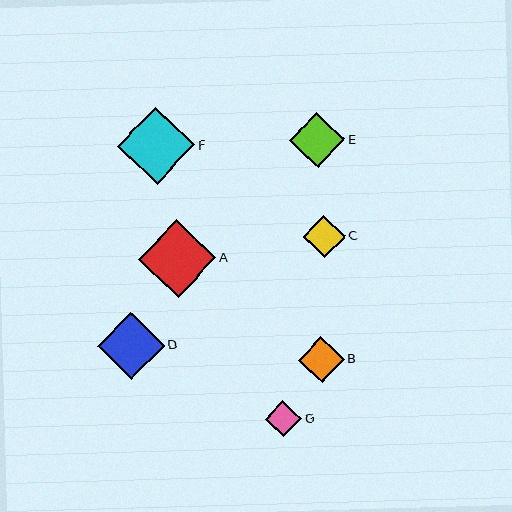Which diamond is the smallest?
Diamond G is the smallest with a size of approximately 36 pixels.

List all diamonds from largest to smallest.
From largest to smallest: A, F, D, E, B, C, G.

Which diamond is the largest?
Diamond A is the largest with a size of approximately 78 pixels.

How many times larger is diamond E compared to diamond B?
Diamond E is approximately 1.2 times the size of diamond B.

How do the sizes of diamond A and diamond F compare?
Diamond A and diamond F are approximately the same size.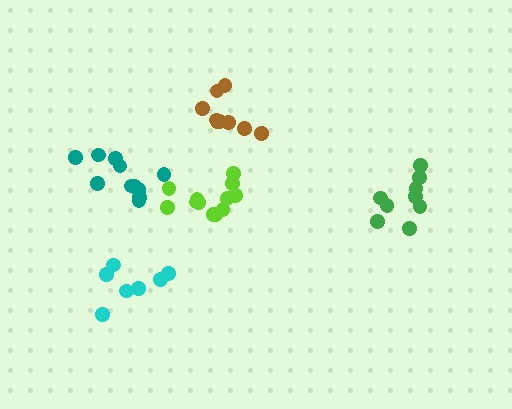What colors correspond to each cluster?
The clusters are colored: lime, green, brown, cyan, teal.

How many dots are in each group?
Group 1: 12 dots, Group 2: 9 dots, Group 3: 9 dots, Group 4: 7 dots, Group 5: 12 dots (49 total).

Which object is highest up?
The brown cluster is topmost.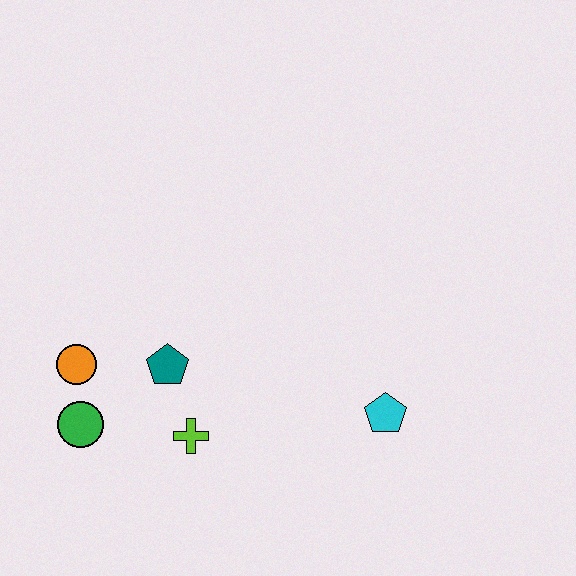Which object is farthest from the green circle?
The cyan pentagon is farthest from the green circle.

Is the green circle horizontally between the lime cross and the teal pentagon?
No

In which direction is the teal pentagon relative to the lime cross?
The teal pentagon is above the lime cross.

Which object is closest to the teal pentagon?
The lime cross is closest to the teal pentagon.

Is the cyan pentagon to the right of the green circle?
Yes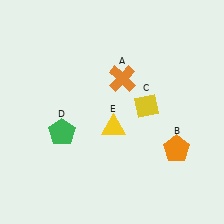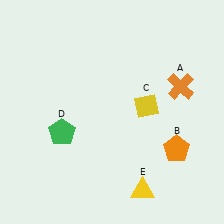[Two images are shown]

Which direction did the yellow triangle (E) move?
The yellow triangle (E) moved down.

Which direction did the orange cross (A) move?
The orange cross (A) moved right.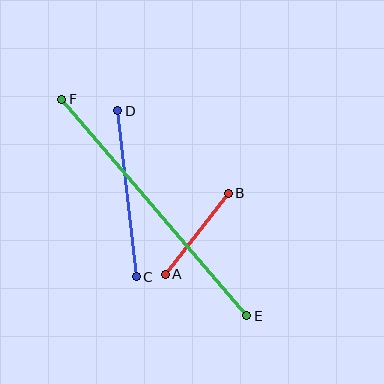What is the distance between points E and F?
The distance is approximately 284 pixels.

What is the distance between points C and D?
The distance is approximately 167 pixels.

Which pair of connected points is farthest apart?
Points E and F are farthest apart.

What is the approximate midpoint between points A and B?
The midpoint is at approximately (197, 234) pixels.